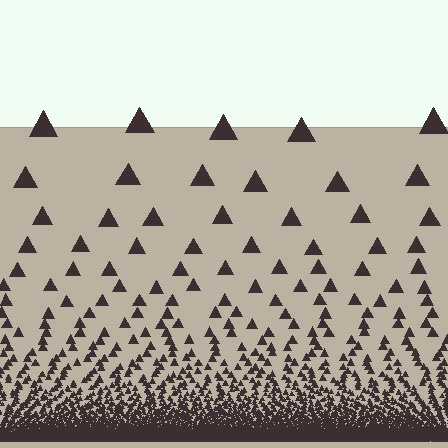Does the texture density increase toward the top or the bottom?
Density increases toward the bottom.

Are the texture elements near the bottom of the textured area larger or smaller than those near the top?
Smaller. The gradient is inverted — elements near the bottom are smaller and denser.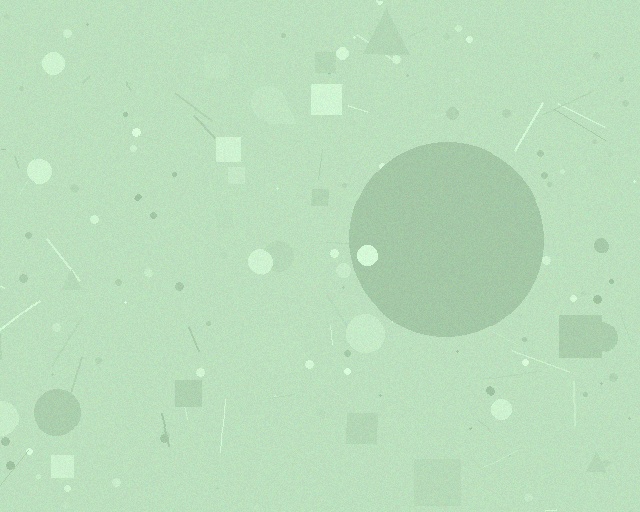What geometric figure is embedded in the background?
A circle is embedded in the background.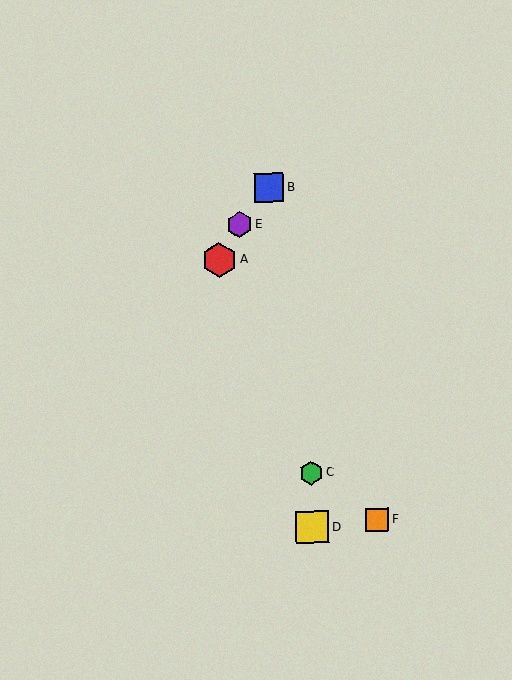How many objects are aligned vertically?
2 objects (C, D) are aligned vertically.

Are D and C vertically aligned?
Yes, both are at x≈312.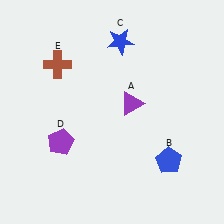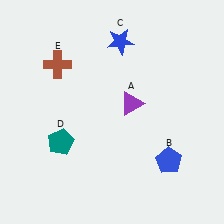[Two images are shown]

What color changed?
The pentagon (D) changed from purple in Image 1 to teal in Image 2.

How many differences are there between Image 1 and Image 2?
There is 1 difference between the two images.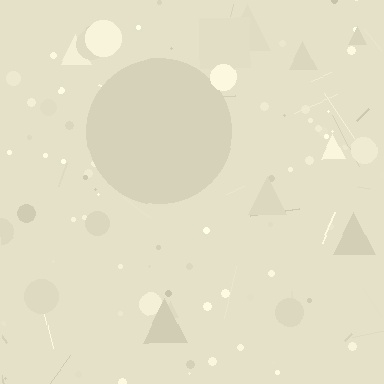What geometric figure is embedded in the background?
A circle is embedded in the background.